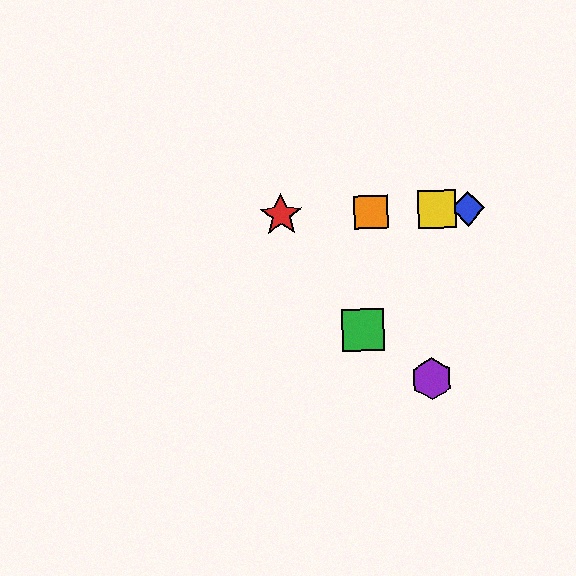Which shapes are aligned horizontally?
The red star, the blue diamond, the yellow square, the orange square are aligned horizontally.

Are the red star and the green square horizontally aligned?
No, the red star is at y≈215 and the green square is at y≈330.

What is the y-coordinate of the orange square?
The orange square is at y≈212.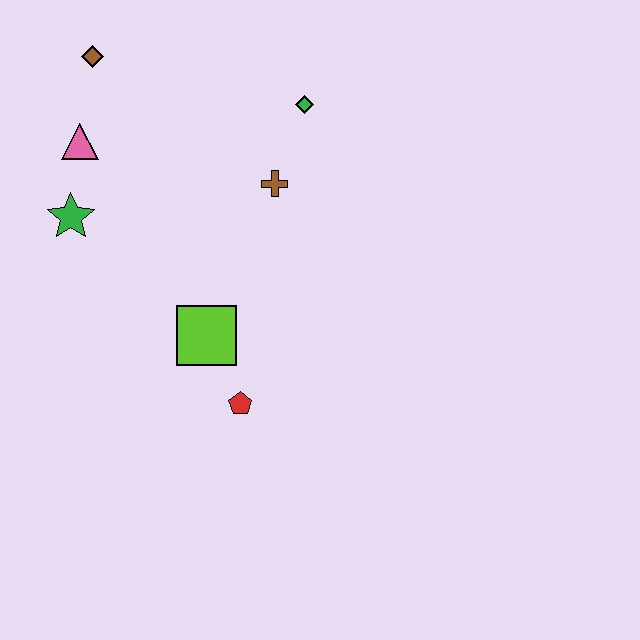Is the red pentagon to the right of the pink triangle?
Yes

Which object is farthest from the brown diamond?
The red pentagon is farthest from the brown diamond.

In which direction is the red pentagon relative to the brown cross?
The red pentagon is below the brown cross.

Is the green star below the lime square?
No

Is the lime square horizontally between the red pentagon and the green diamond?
No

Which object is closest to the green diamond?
The brown cross is closest to the green diamond.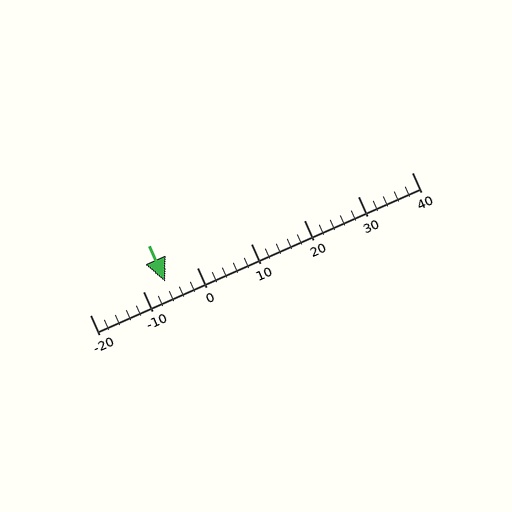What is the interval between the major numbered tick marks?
The major tick marks are spaced 10 units apart.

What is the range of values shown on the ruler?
The ruler shows values from -20 to 40.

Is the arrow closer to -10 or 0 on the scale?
The arrow is closer to -10.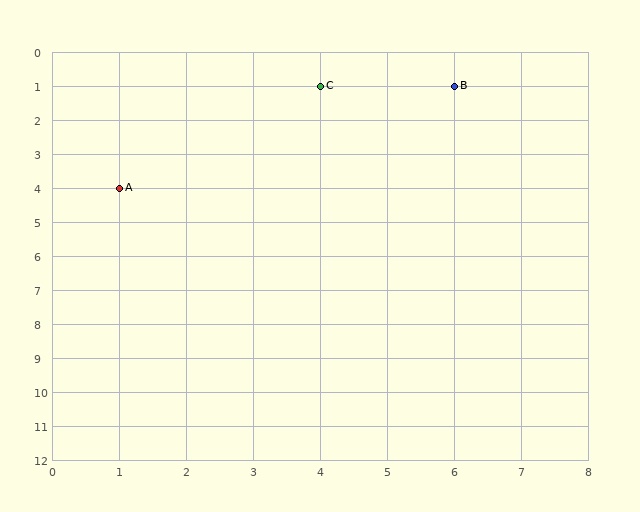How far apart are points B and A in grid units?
Points B and A are 5 columns and 3 rows apart (about 5.8 grid units diagonally).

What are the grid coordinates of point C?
Point C is at grid coordinates (4, 1).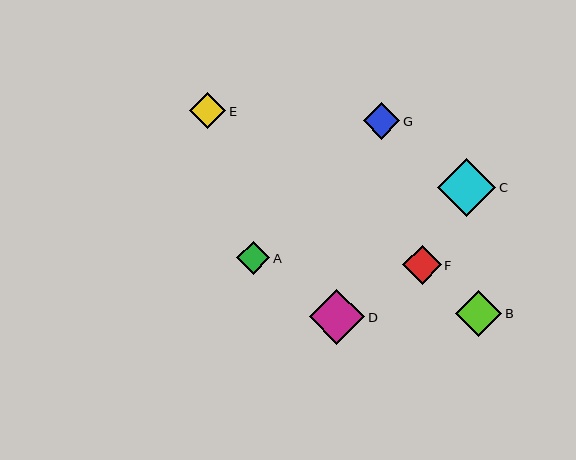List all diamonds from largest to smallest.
From largest to smallest: C, D, B, F, G, E, A.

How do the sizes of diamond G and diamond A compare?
Diamond G and diamond A are approximately the same size.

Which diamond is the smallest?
Diamond A is the smallest with a size of approximately 33 pixels.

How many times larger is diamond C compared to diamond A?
Diamond C is approximately 1.7 times the size of diamond A.